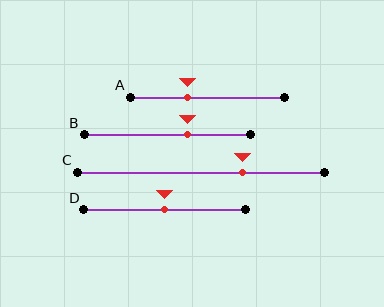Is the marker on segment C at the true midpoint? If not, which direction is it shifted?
No, the marker on segment C is shifted to the right by about 17% of the segment length.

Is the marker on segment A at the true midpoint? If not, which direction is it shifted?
No, the marker on segment A is shifted to the left by about 13% of the segment length.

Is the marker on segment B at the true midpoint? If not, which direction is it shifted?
No, the marker on segment B is shifted to the right by about 12% of the segment length.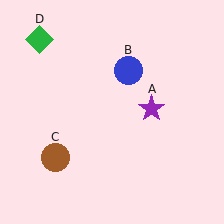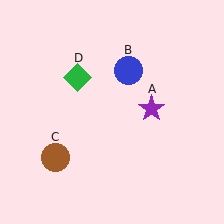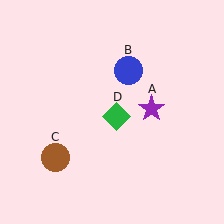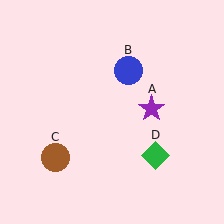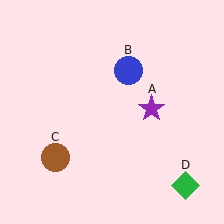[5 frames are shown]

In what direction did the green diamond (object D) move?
The green diamond (object D) moved down and to the right.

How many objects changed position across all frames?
1 object changed position: green diamond (object D).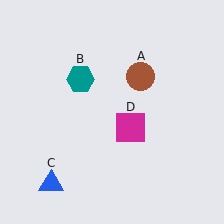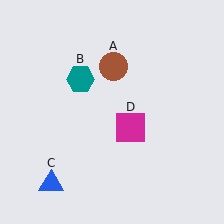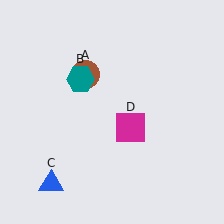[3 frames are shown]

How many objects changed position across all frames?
1 object changed position: brown circle (object A).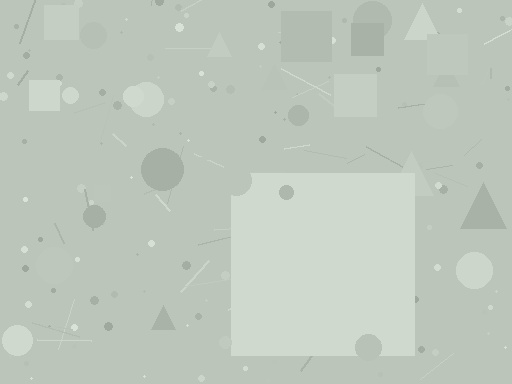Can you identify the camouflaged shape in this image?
The camouflaged shape is a square.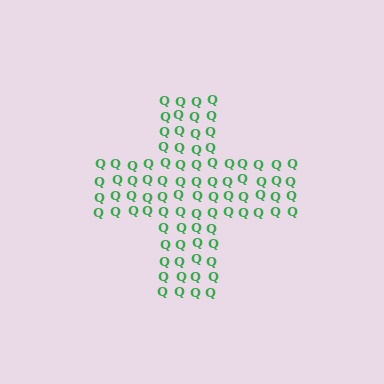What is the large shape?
The large shape is a cross.